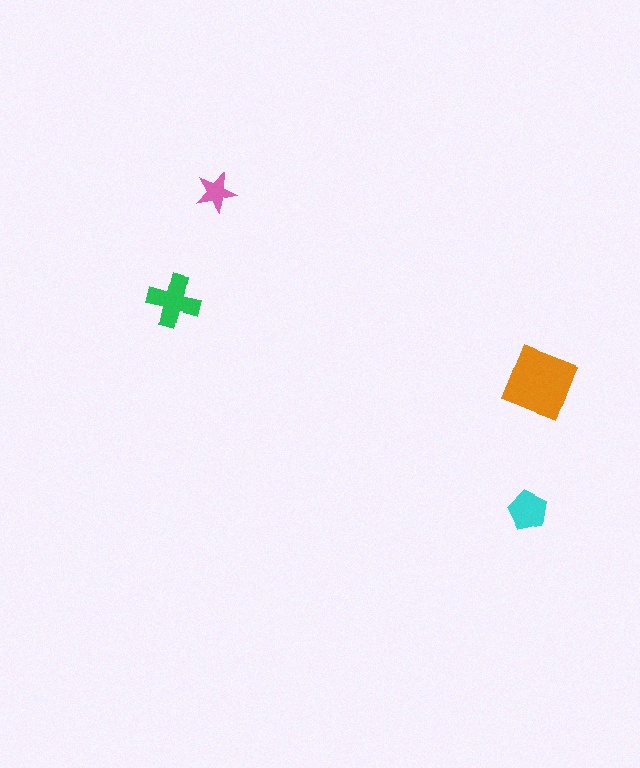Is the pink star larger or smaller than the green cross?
Smaller.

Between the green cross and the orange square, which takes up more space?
The orange square.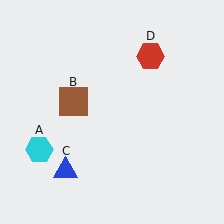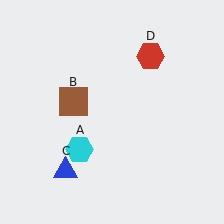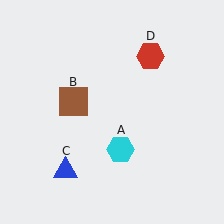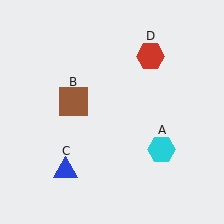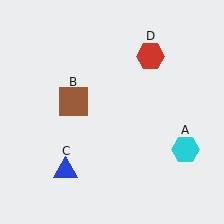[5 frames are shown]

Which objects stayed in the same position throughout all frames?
Brown square (object B) and blue triangle (object C) and red hexagon (object D) remained stationary.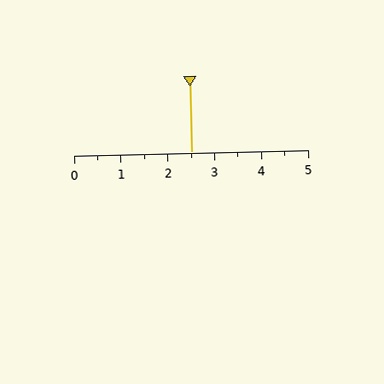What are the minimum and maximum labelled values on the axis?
The axis runs from 0 to 5.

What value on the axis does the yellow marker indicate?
The marker indicates approximately 2.5.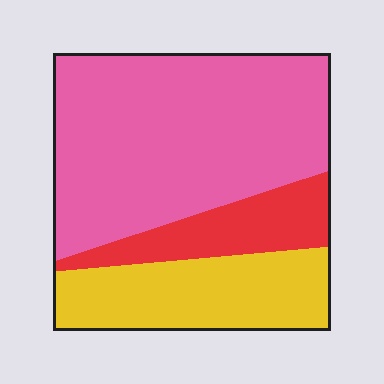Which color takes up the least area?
Red, at roughly 15%.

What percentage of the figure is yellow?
Yellow takes up about one quarter (1/4) of the figure.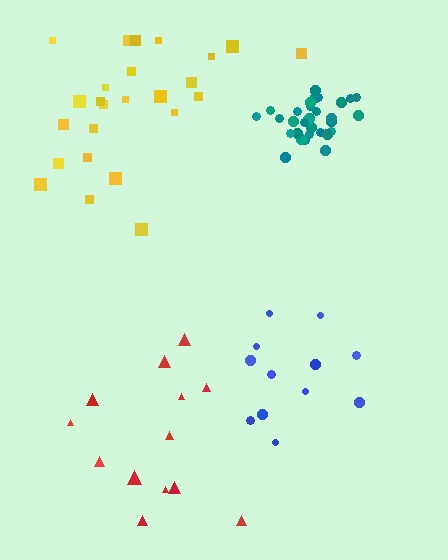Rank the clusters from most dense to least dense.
teal, blue, yellow, red.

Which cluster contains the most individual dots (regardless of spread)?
Teal (32).